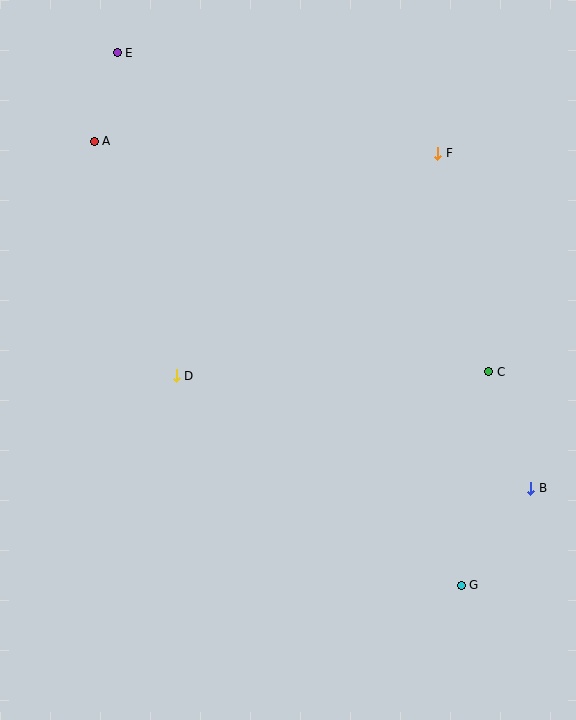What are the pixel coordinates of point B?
Point B is at (531, 488).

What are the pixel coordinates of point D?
Point D is at (176, 376).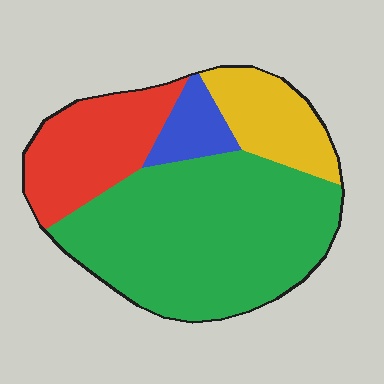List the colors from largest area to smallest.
From largest to smallest: green, red, yellow, blue.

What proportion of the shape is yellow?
Yellow covers roughly 15% of the shape.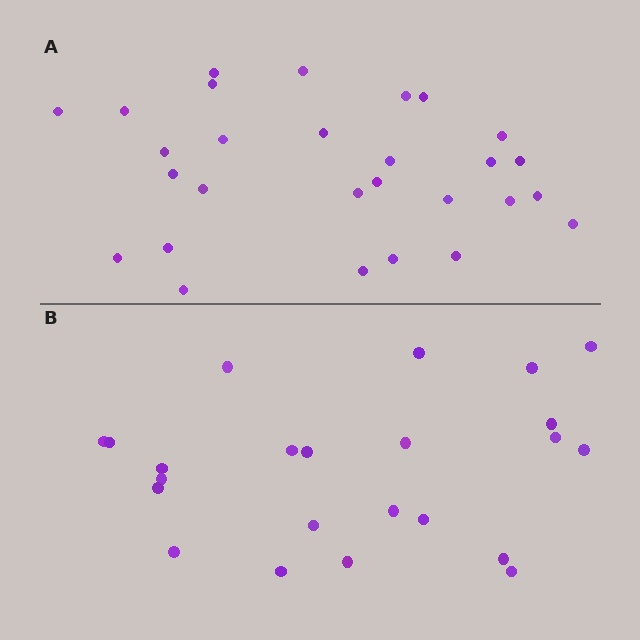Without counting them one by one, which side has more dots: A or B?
Region A (the top region) has more dots.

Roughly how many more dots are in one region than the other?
Region A has about 5 more dots than region B.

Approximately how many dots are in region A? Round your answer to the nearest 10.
About 30 dots. (The exact count is 28, which rounds to 30.)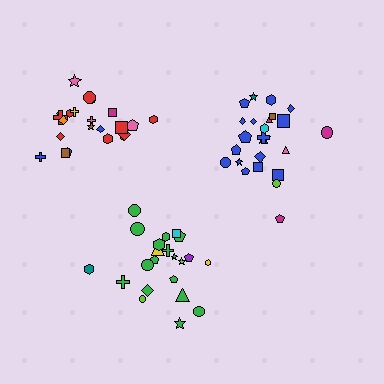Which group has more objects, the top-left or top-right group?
The top-right group.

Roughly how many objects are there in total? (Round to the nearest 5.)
Roughly 70 objects in total.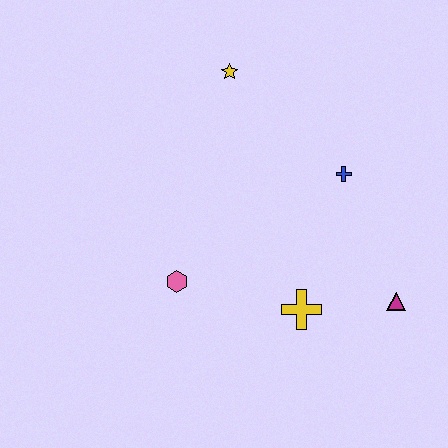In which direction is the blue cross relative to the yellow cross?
The blue cross is above the yellow cross.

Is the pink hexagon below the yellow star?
Yes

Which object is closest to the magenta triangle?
The yellow cross is closest to the magenta triangle.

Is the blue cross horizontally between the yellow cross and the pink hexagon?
No